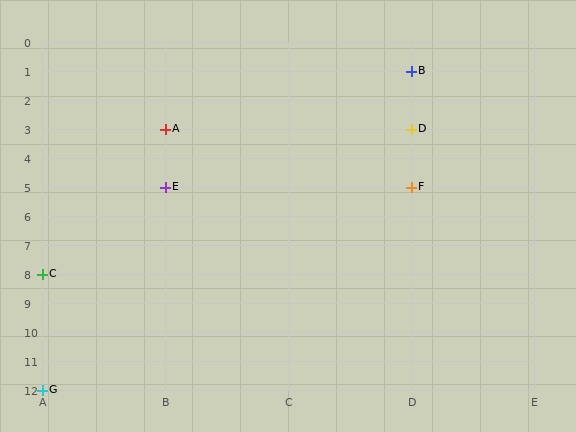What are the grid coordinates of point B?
Point B is at grid coordinates (D, 1).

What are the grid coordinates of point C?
Point C is at grid coordinates (A, 8).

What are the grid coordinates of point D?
Point D is at grid coordinates (D, 3).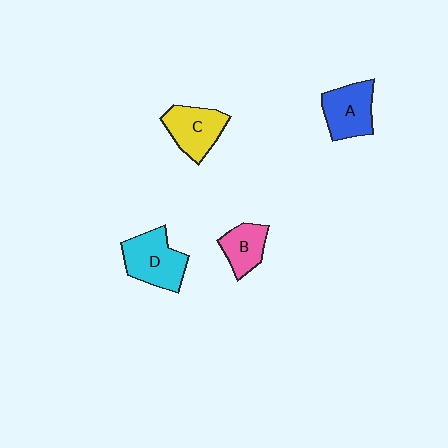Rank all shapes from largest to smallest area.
From largest to smallest: D (cyan), A (blue), C (yellow), B (pink).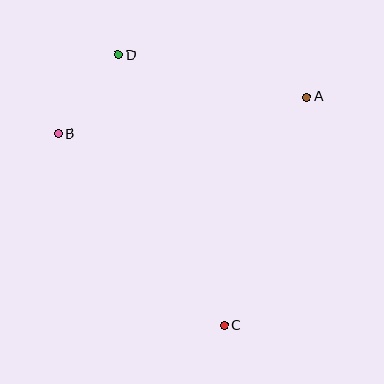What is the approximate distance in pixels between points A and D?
The distance between A and D is approximately 193 pixels.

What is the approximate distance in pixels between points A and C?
The distance between A and C is approximately 242 pixels.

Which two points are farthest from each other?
Points C and D are farthest from each other.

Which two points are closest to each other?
Points B and D are closest to each other.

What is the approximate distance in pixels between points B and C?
The distance between B and C is approximately 254 pixels.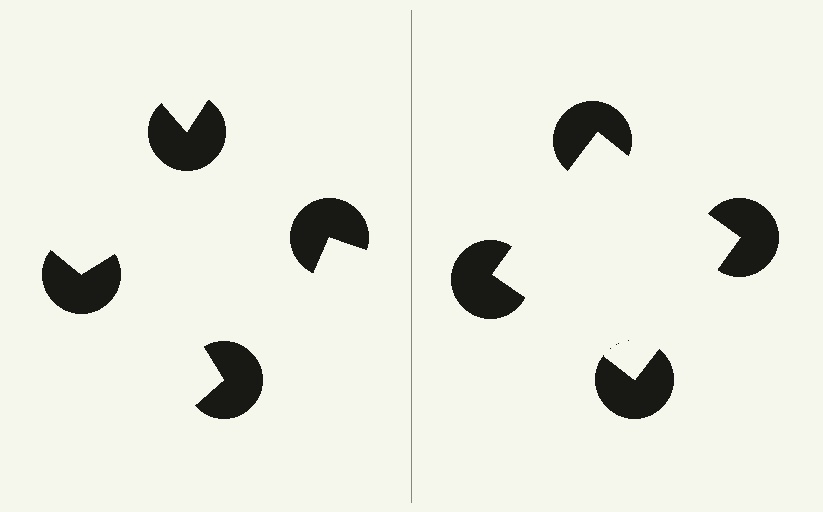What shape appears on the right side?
An illusory square.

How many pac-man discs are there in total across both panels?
8 — 4 on each side.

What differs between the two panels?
The pac-man discs are positioned identically on both sides; only the wedge orientations differ. On the right they align to a square; on the left they are misaligned.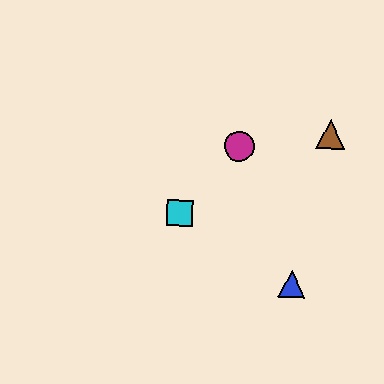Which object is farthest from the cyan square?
The brown triangle is farthest from the cyan square.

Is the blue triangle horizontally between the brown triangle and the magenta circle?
Yes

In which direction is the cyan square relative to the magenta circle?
The cyan square is below the magenta circle.